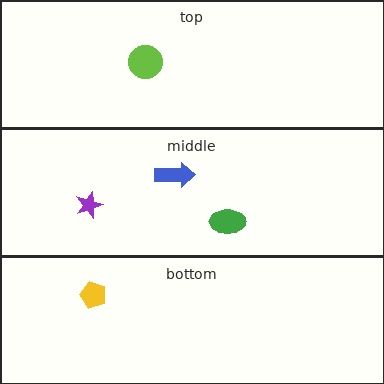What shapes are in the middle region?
The blue arrow, the purple star, the green ellipse.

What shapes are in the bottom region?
The yellow pentagon.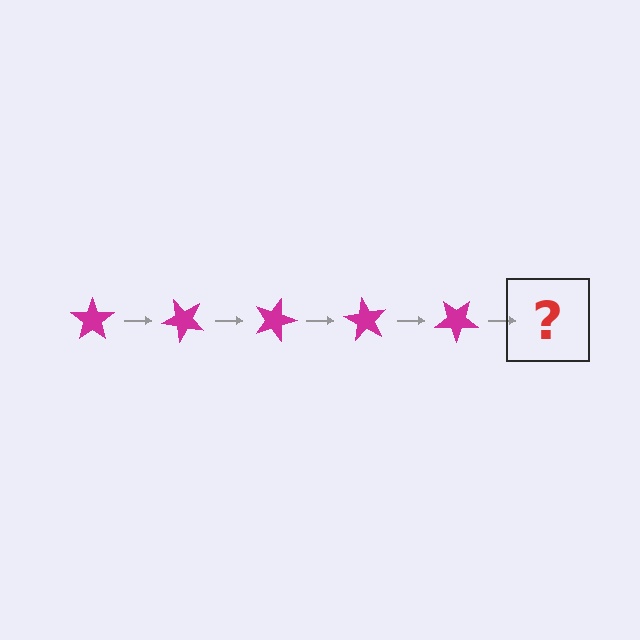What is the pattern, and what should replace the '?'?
The pattern is that the star rotates 45 degrees each step. The '?' should be a magenta star rotated 225 degrees.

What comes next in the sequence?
The next element should be a magenta star rotated 225 degrees.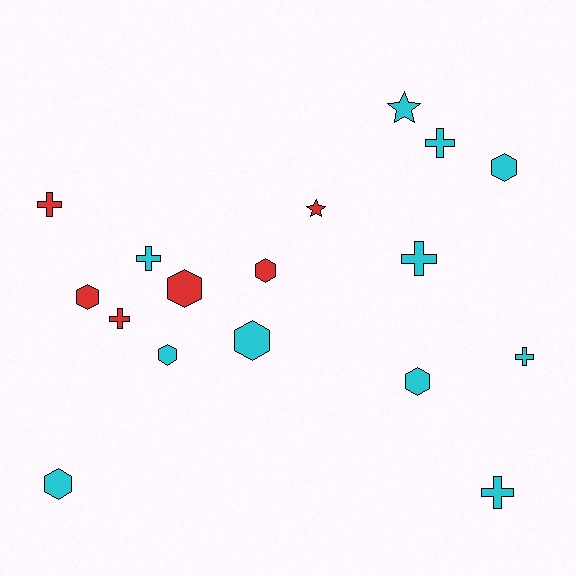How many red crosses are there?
There are 2 red crosses.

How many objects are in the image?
There are 17 objects.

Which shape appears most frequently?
Hexagon, with 8 objects.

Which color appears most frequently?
Cyan, with 11 objects.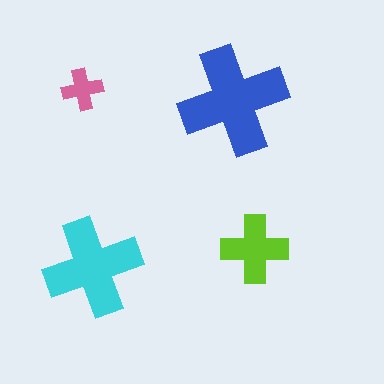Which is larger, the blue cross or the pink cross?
The blue one.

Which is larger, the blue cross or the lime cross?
The blue one.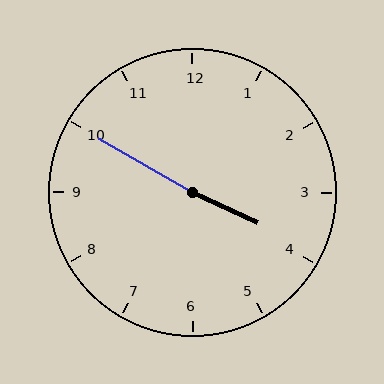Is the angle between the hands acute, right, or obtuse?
It is obtuse.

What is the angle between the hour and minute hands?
Approximately 175 degrees.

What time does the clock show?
3:50.